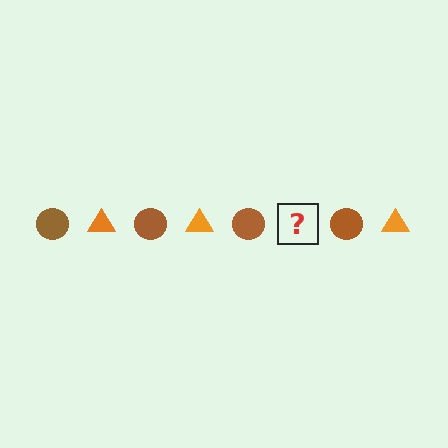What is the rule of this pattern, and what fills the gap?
The rule is that the pattern alternates between brown circle and orange triangle. The gap should be filled with an orange triangle.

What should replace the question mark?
The question mark should be replaced with an orange triangle.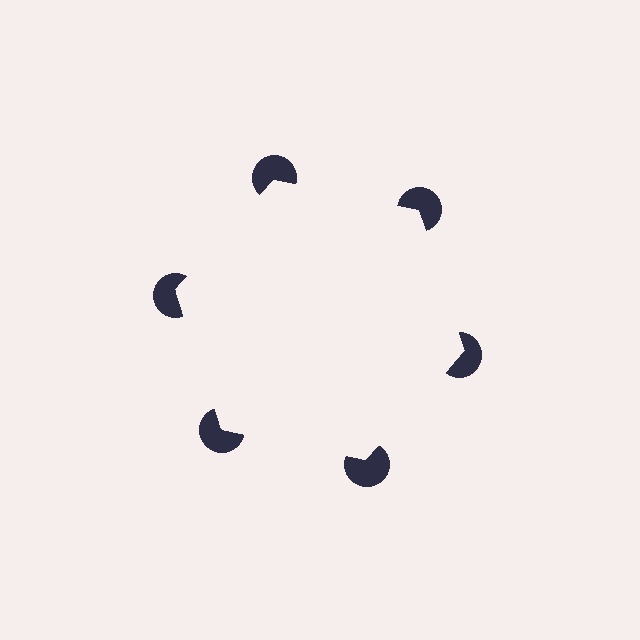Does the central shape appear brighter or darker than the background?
It typically appears slightly brighter than the background, even though no actual brightness change is drawn.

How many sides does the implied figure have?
6 sides.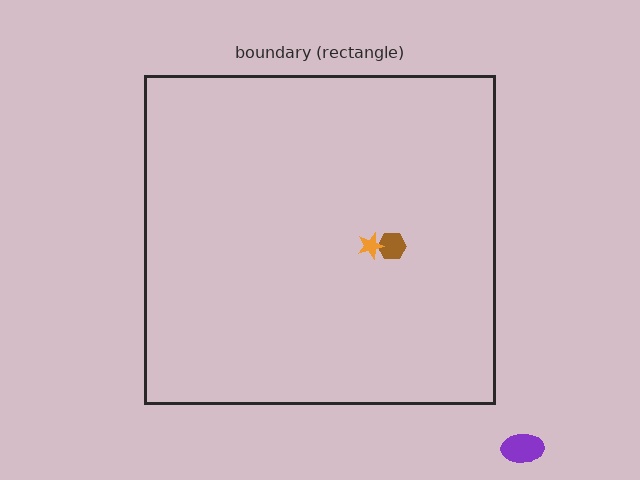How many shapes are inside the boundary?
2 inside, 1 outside.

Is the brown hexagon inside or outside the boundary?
Inside.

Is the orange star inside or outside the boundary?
Inside.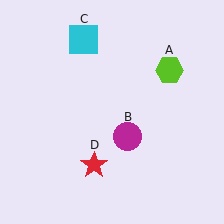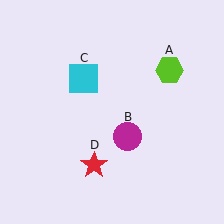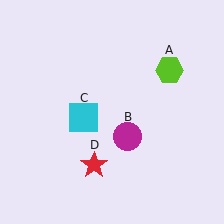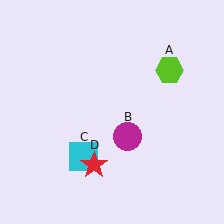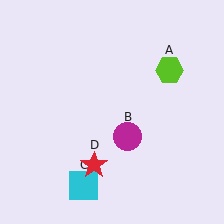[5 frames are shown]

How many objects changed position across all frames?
1 object changed position: cyan square (object C).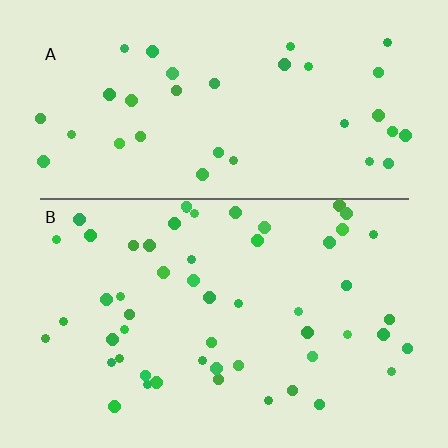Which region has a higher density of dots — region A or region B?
B (the bottom).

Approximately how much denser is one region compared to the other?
Approximately 1.5× — region B over region A.